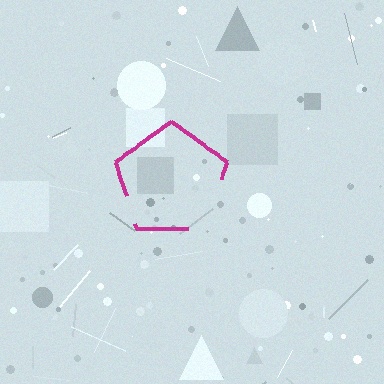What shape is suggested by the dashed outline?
The dashed outline suggests a pentagon.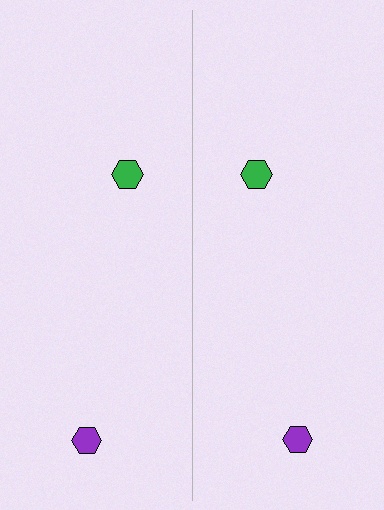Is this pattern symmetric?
Yes, this pattern has bilateral (reflection) symmetry.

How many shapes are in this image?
There are 4 shapes in this image.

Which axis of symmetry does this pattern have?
The pattern has a vertical axis of symmetry running through the center of the image.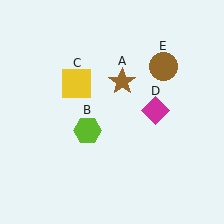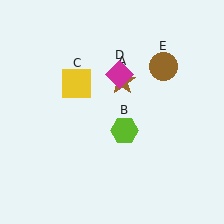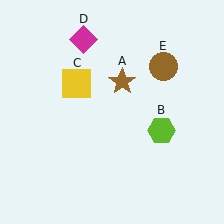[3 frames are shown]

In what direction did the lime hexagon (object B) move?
The lime hexagon (object B) moved right.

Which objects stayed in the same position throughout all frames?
Brown star (object A) and yellow square (object C) and brown circle (object E) remained stationary.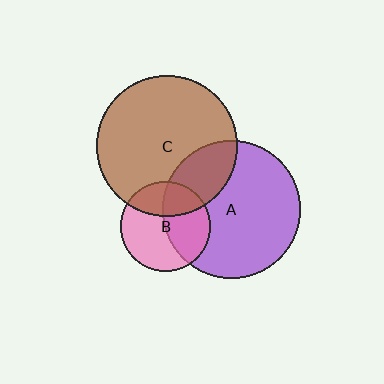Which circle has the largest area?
Circle C (brown).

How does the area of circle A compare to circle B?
Approximately 2.3 times.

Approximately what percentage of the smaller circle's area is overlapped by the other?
Approximately 30%.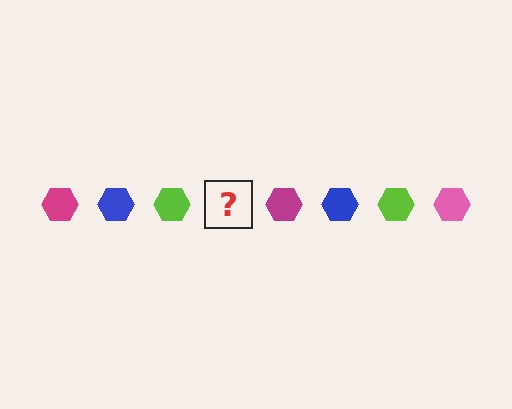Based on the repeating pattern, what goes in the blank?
The blank should be a pink hexagon.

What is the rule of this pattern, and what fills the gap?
The rule is that the pattern cycles through magenta, blue, lime, pink hexagons. The gap should be filled with a pink hexagon.